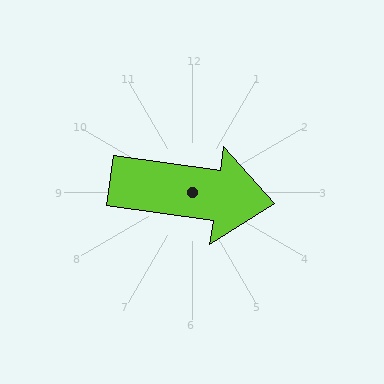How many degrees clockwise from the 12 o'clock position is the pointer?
Approximately 98 degrees.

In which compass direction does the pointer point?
East.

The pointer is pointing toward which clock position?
Roughly 3 o'clock.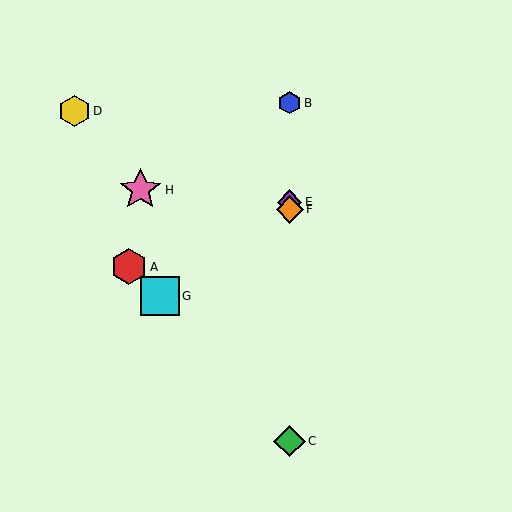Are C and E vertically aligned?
Yes, both are at x≈290.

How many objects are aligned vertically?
4 objects (B, C, E, F) are aligned vertically.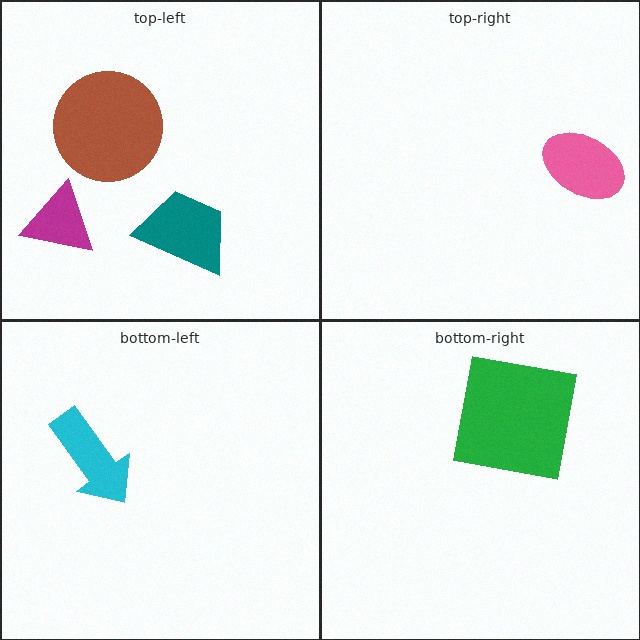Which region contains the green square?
The bottom-right region.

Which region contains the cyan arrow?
The bottom-left region.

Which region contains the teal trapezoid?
The top-left region.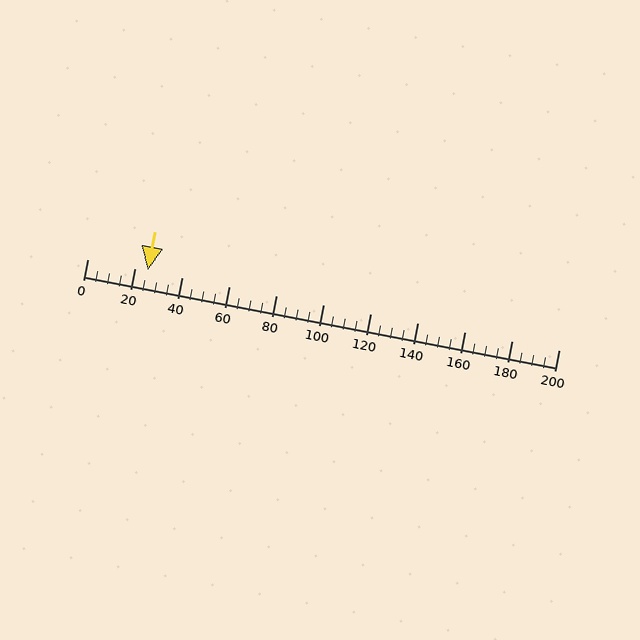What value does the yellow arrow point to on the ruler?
The yellow arrow points to approximately 26.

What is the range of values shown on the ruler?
The ruler shows values from 0 to 200.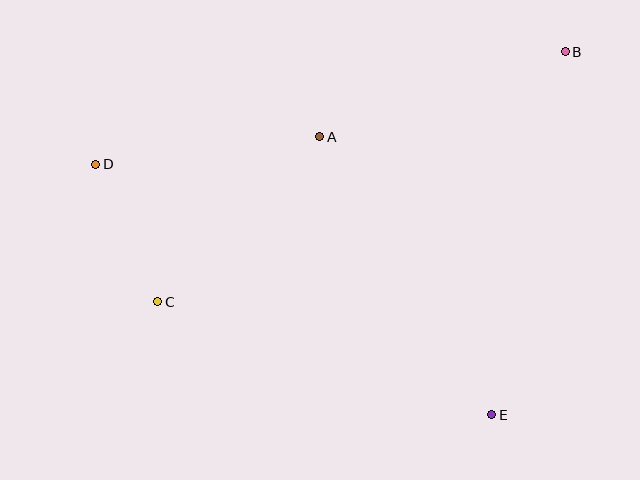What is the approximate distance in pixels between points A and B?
The distance between A and B is approximately 260 pixels.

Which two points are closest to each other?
Points C and D are closest to each other.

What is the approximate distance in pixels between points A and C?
The distance between A and C is approximately 232 pixels.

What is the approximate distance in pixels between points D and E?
The distance between D and E is approximately 468 pixels.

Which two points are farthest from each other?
Points B and D are farthest from each other.